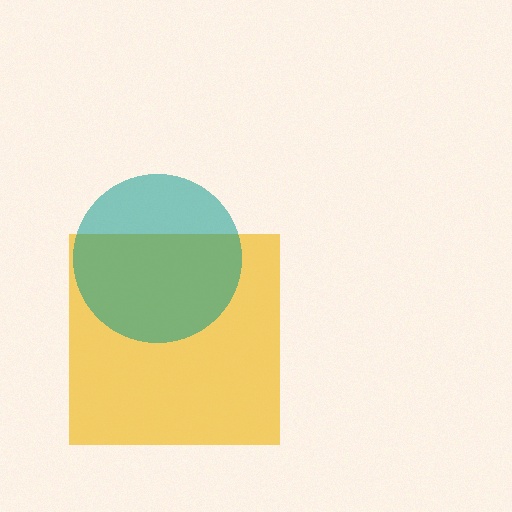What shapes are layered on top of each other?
The layered shapes are: a yellow square, a teal circle.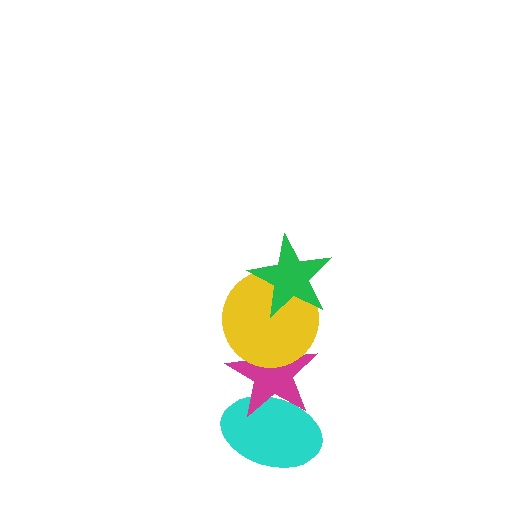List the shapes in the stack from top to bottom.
From top to bottom: the green star, the yellow circle, the magenta star, the cyan ellipse.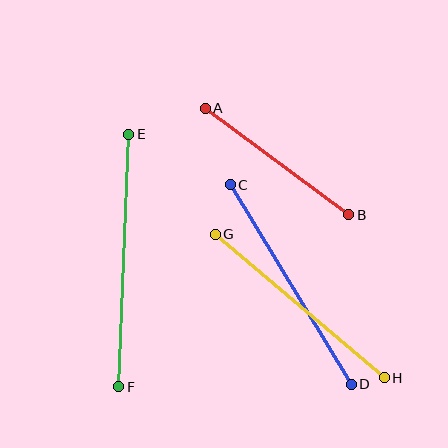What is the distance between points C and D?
The distance is approximately 233 pixels.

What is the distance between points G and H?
The distance is approximately 222 pixels.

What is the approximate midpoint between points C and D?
The midpoint is at approximately (291, 285) pixels.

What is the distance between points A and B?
The distance is approximately 178 pixels.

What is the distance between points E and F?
The distance is approximately 253 pixels.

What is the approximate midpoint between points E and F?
The midpoint is at approximately (124, 260) pixels.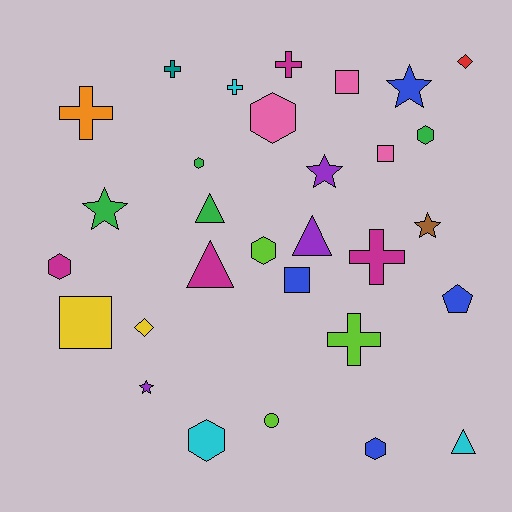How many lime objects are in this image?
There are 3 lime objects.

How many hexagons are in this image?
There are 7 hexagons.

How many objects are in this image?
There are 30 objects.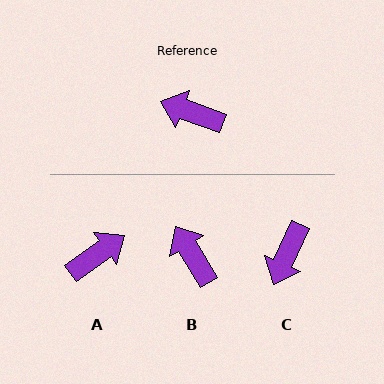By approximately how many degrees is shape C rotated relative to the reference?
Approximately 86 degrees counter-clockwise.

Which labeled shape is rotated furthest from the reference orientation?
A, about 125 degrees away.